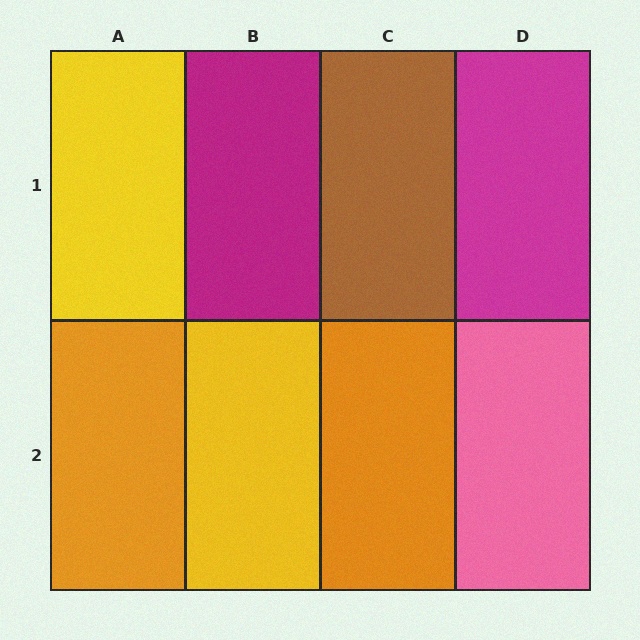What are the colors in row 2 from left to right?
Orange, yellow, orange, pink.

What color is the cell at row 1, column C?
Brown.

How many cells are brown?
1 cell is brown.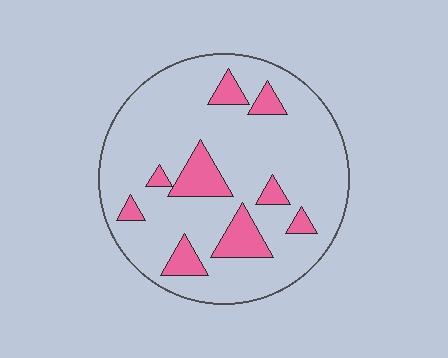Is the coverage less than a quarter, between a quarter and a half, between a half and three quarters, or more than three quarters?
Less than a quarter.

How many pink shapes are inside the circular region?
9.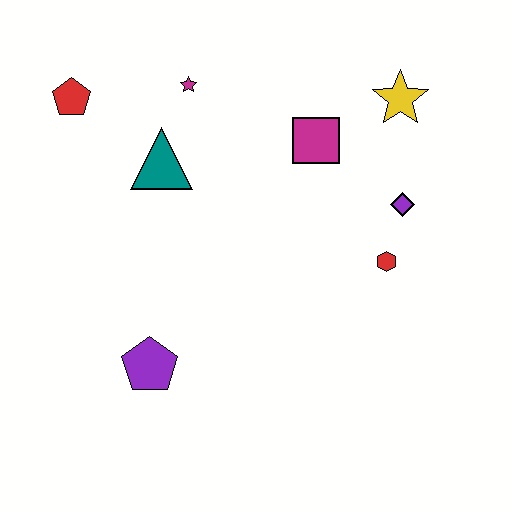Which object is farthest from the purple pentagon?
The yellow star is farthest from the purple pentagon.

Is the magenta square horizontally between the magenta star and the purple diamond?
Yes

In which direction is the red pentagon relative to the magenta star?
The red pentagon is to the left of the magenta star.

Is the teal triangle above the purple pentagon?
Yes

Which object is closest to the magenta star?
The teal triangle is closest to the magenta star.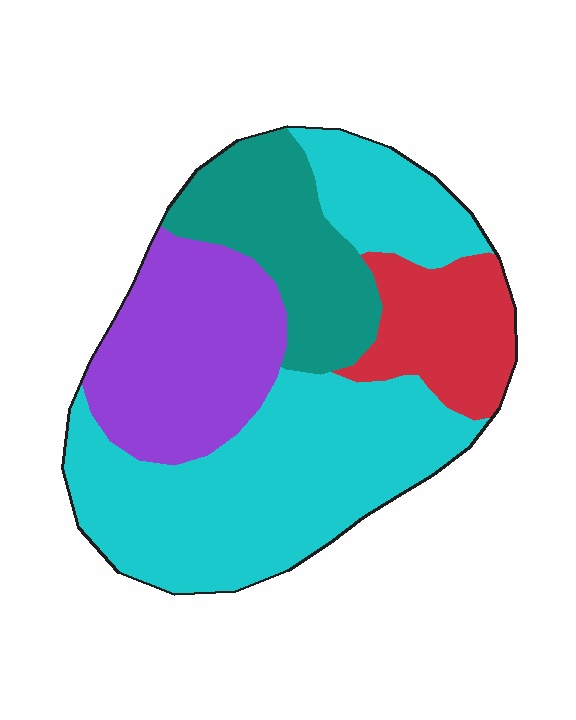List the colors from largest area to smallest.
From largest to smallest: cyan, purple, teal, red.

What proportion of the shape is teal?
Teal takes up less than a quarter of the shape.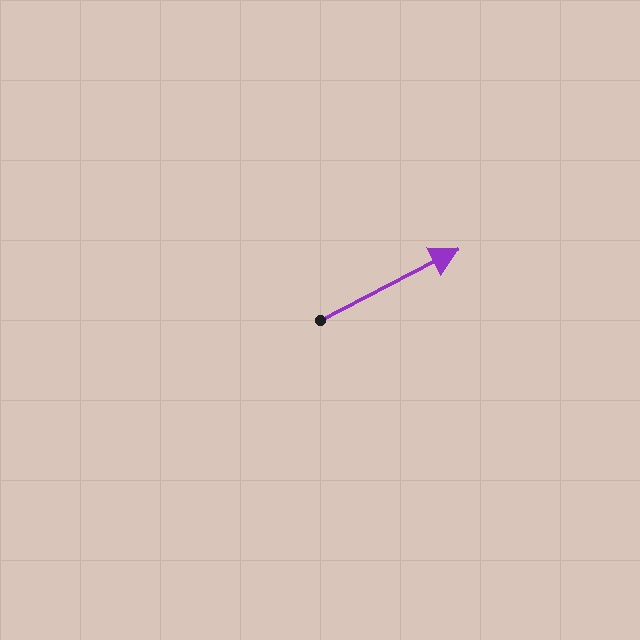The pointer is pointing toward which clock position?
Roughly 2 o'clock.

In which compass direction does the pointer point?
Northeast.